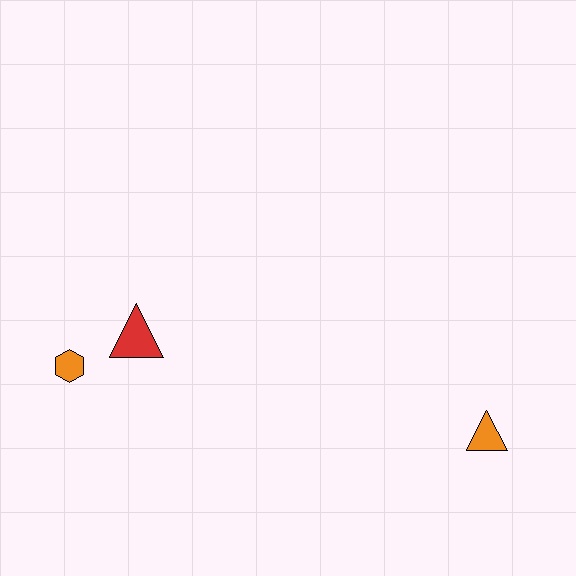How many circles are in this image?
There are no circles.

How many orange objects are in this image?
There are 2 orange objects.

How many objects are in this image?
There are 3 objects.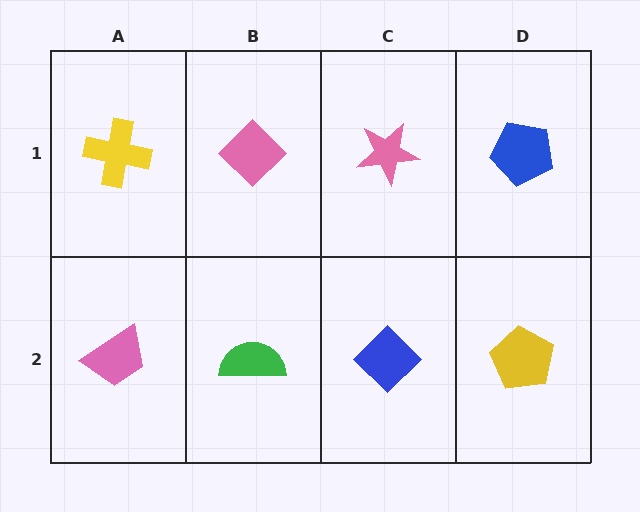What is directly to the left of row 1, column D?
A pink star.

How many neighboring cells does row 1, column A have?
2.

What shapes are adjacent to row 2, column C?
A pink star (row 1, column C), a green semicircle (row 2, column B), a yellow pentagon (row 2, column D).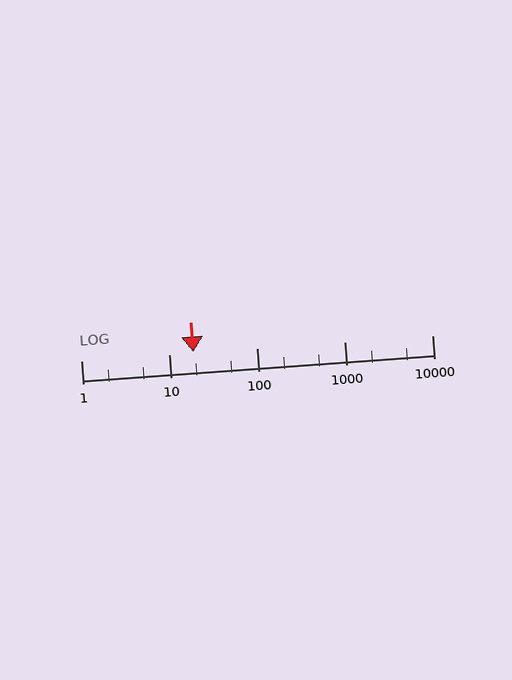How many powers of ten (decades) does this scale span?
The scale spans 4 decades, from 1 to 10000.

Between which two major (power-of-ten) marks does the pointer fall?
The pointer is between 10 and 100.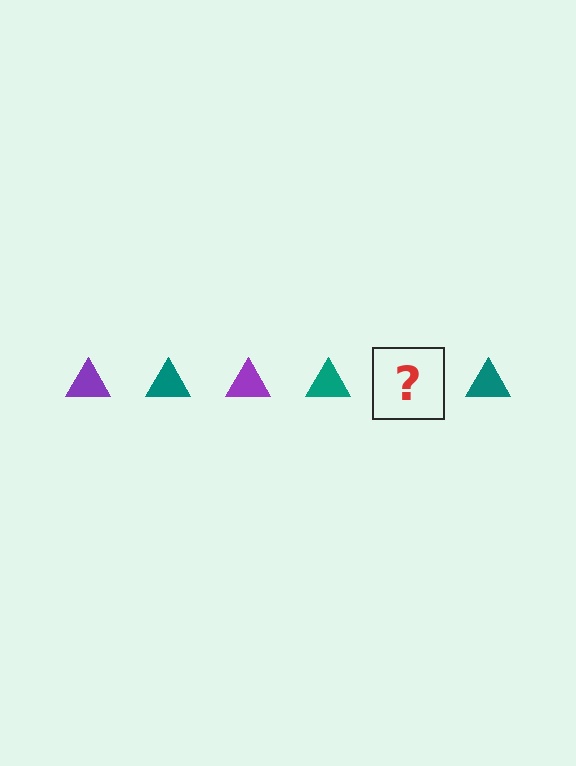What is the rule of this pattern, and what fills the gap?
The rule is that the pattern cycles through purple, teal triangles. The gap should be filled with a purple triangle.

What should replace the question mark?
The question mark should be replaced with a purple triangle.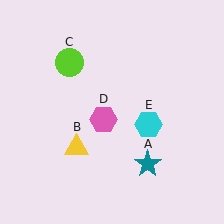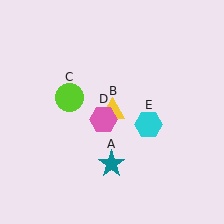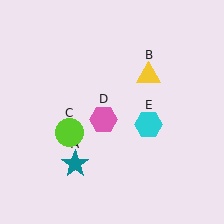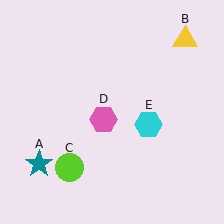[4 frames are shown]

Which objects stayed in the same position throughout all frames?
Pink hexagon (object D) and cyan hexagon (object E) remained stationary.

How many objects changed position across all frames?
3 objects changed position: teal star (object A), yellow triangle (object B), lime circle (object C).